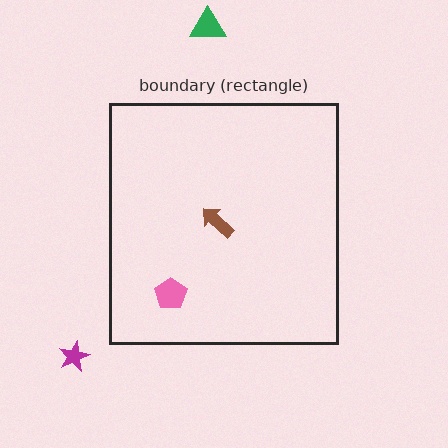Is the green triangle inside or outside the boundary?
Outside.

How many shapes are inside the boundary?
2 inside, 2 outside.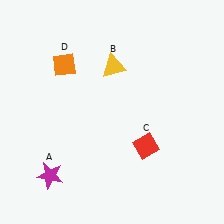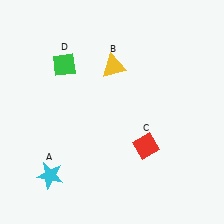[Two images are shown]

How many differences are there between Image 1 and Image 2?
There are 2 differences between the two images.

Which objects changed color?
A changed from magenta to cyan. D changed from orange to green.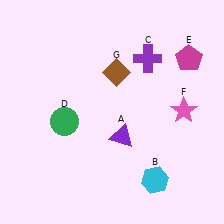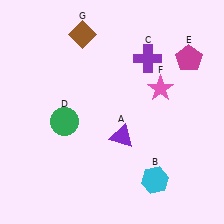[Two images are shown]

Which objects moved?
The objects that moved are: the pink star (F), the brown diamond (G).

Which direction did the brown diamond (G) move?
The brown diamond (G) moved up.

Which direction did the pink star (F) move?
The pink star (F) moved left.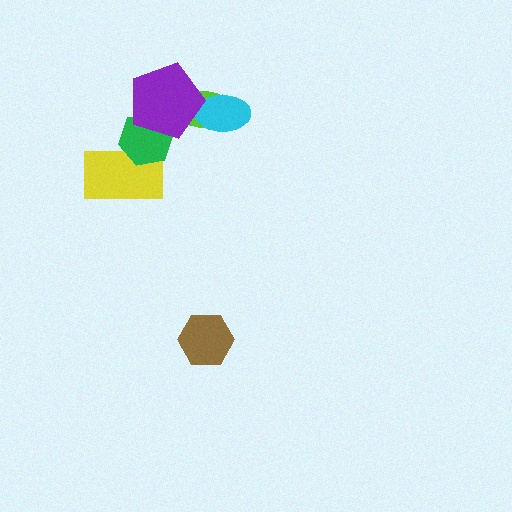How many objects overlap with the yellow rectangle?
1 object overlaps with the yellow rectangle.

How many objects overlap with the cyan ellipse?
2 objects overlap with the cyan ellipse.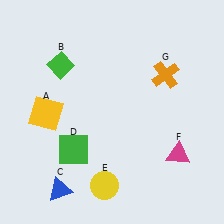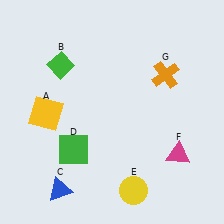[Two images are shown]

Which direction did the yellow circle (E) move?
The yellow circle (E) moved right.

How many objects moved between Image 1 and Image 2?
1 object moved between the two images.